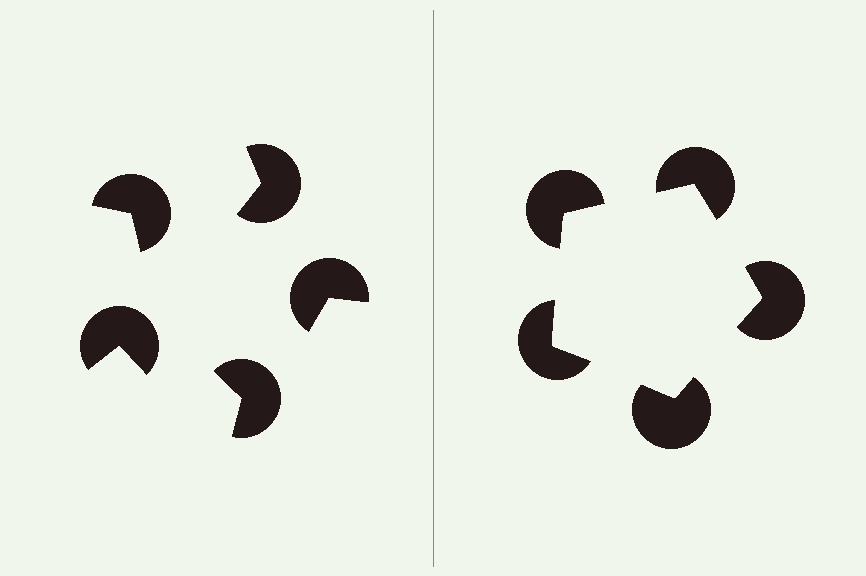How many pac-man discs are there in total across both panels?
10 — 5 on each side.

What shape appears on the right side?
An illusory pentagon.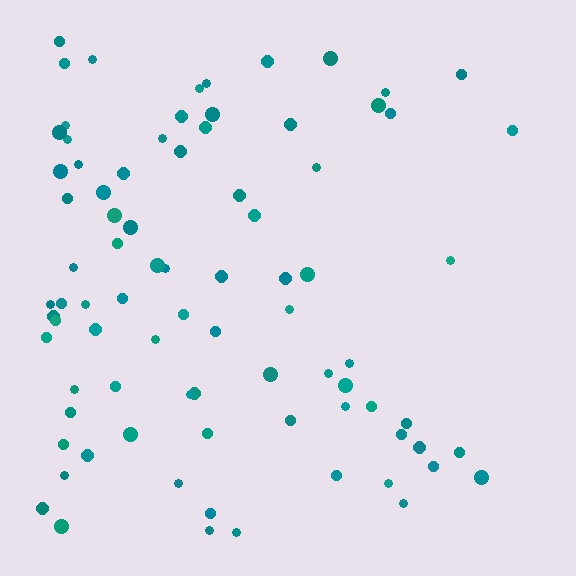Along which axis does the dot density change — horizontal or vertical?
Horizontal.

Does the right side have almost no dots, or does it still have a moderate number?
Still a moderate number, just noticeably fewer than the left.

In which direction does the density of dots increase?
From right to left, with the left side densest.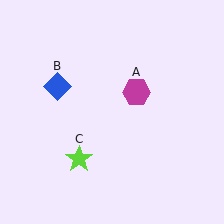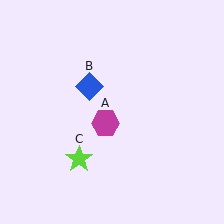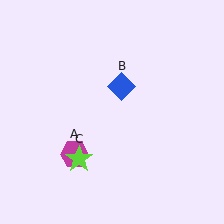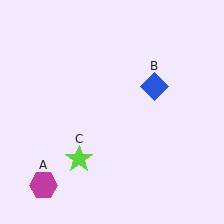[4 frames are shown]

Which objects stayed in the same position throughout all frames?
Lime star (object C) remained stationary.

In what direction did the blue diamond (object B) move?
The blue diamond (object B) moved right.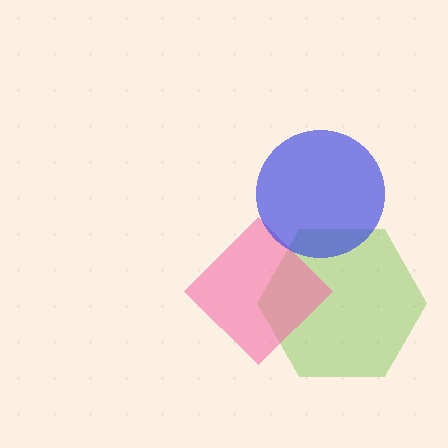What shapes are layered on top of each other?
The layered shapes are: a lime hexagon, a pink diamond, a blue circle.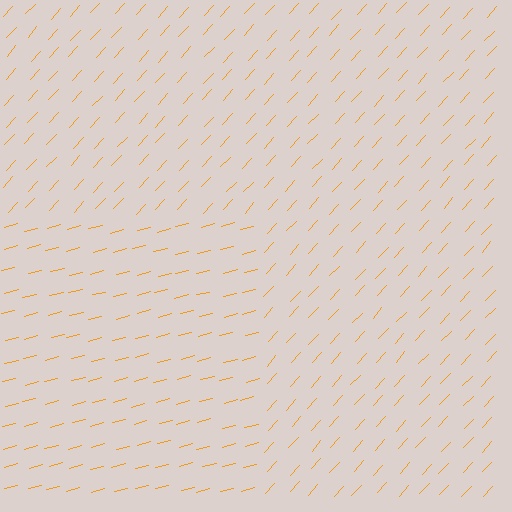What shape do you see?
I see a rectangle.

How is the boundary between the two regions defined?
The boundary is defined purely by a change in line orientation (approximately 32 degrees difference). All lines are the same color and thickness.